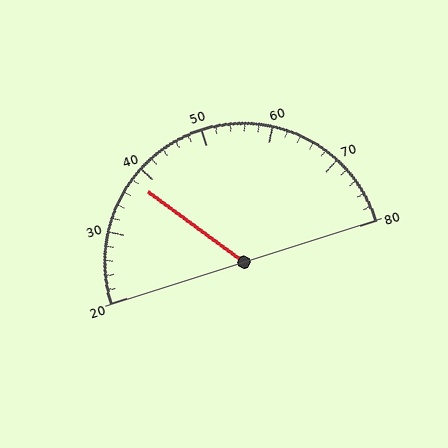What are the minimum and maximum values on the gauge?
The gauge ranges from 20 to 80.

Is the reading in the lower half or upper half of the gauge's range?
The reading is in the lower half of the range (20 to 80).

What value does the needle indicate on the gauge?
The needle indicates approximately 38.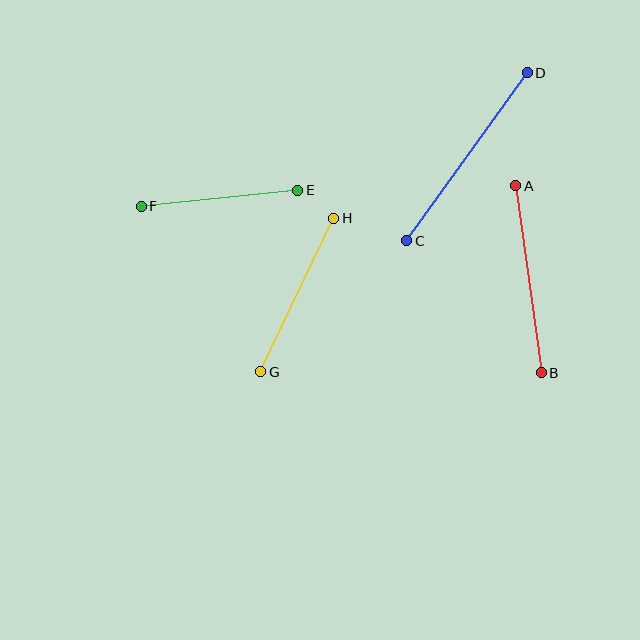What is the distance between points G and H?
The distance is approximately 170 pixels.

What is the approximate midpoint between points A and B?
The midpoint is at approximately (529, 279) pixels.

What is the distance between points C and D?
The distance is approximately 207 pixels.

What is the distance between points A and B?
The distance is approximately 189 pixels.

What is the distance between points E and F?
The distance is approximately 157 pixels.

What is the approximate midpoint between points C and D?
The midpoint is at approximately (467, 157) pixels.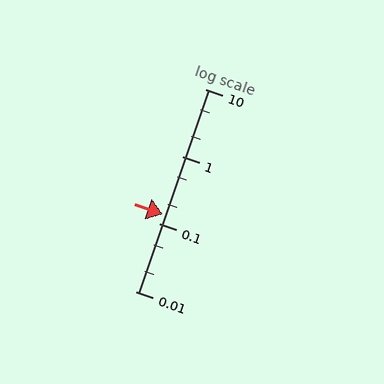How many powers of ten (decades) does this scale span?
The scale spans 3 decades, from 0.01 to 10.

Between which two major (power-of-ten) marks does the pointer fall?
The pointer is between 0.1 and 1.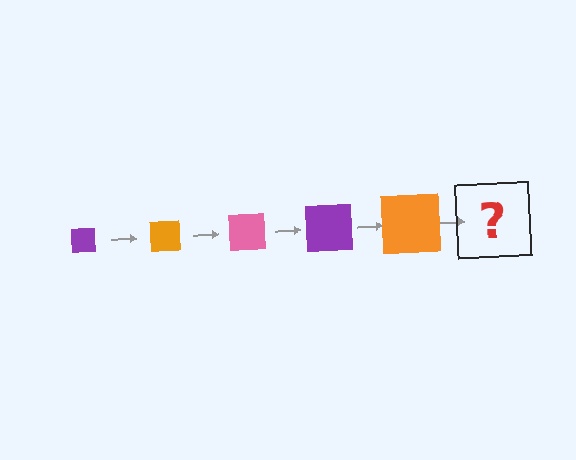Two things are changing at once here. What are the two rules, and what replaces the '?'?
The two rules are that the square grows larger each step and the color cycles through purple, orange, and pink. The '?' should be a pink square, larger than the previous one.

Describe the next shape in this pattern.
It should be a pink square, larger than the previous one.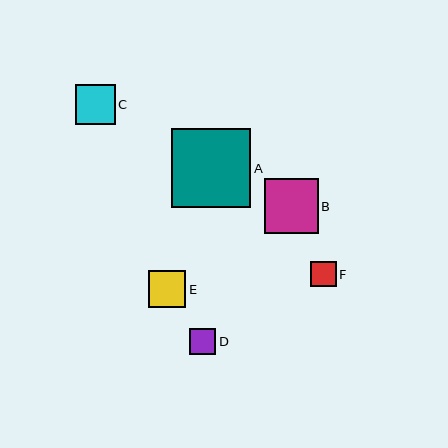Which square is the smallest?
Square F is the smallest with a size of approximately 25 pixels.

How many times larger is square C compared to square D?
Square C is approximately 1.5 times the size of square D.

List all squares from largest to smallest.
From largest to smallest: A, B, C, E, D, F.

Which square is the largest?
Square A is the largest with a size of approximately 79 pixels.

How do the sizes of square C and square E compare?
Square C and square E are approximately the same size.